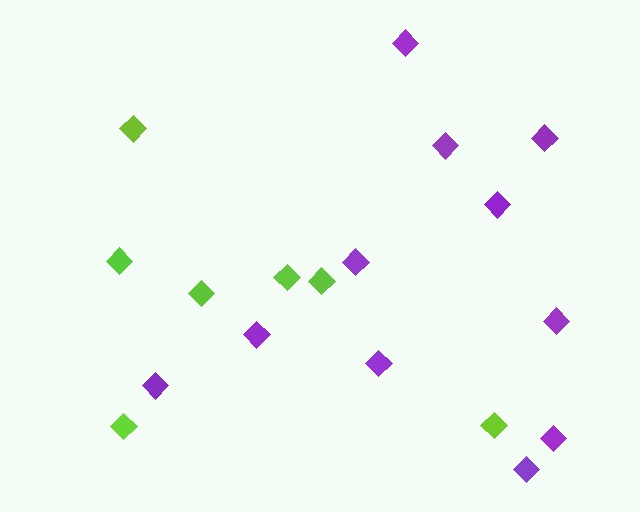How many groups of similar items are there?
There are 2 groups: one group of purple diamonds (11) and one group of lime diamonds (7).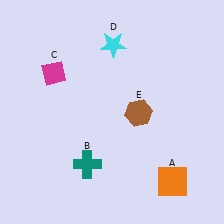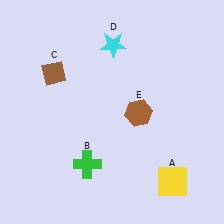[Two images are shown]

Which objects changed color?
A changed from orange to yellow. B changed from teal to green. C changed from magenta to brown.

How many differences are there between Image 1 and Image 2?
There are 3 differences between the two images.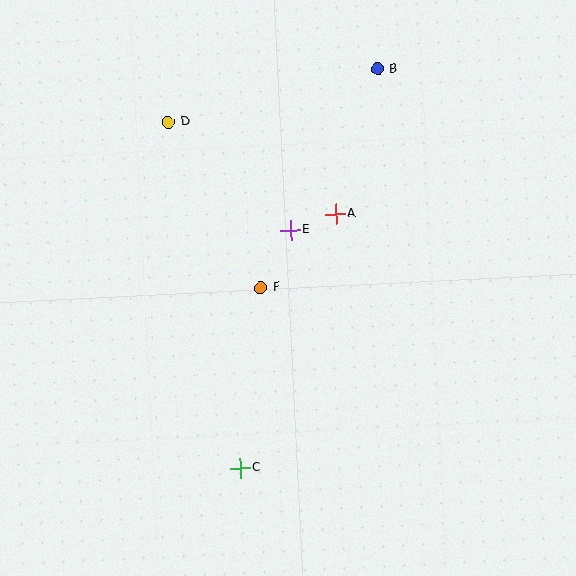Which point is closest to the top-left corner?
Point D is closest to the top-left corner.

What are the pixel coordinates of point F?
Point F is at (261, 288).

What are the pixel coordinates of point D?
Point D is at (168, 122).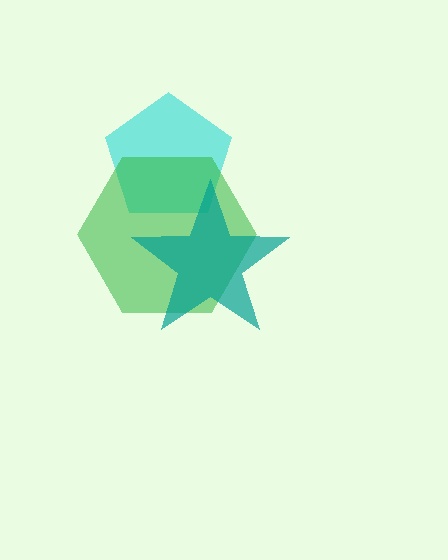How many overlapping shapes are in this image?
There are 3 overlapping shapes in the image.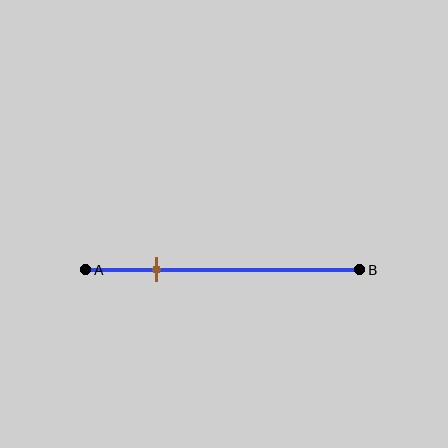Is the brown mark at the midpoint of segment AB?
No, the mark is at about 25% from A, not at the 50% midpoint.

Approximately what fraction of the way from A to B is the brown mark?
The brown mark is approximately 25% of the way from A to B.